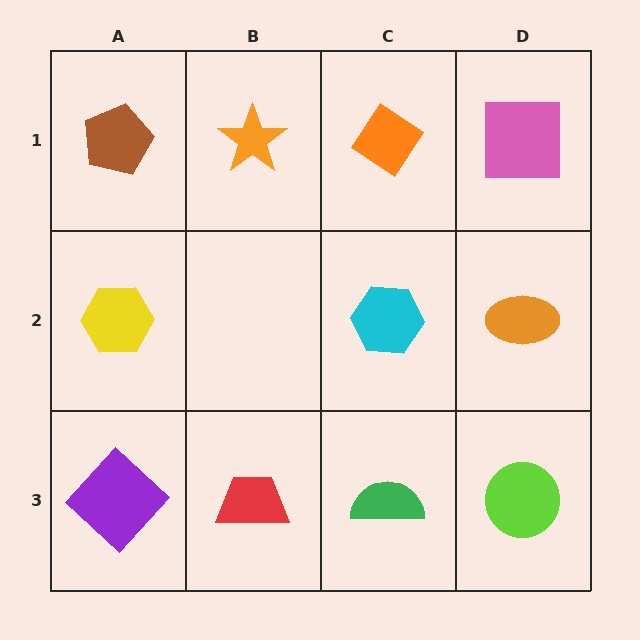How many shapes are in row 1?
4 shapes.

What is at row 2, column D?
An orange ellipse.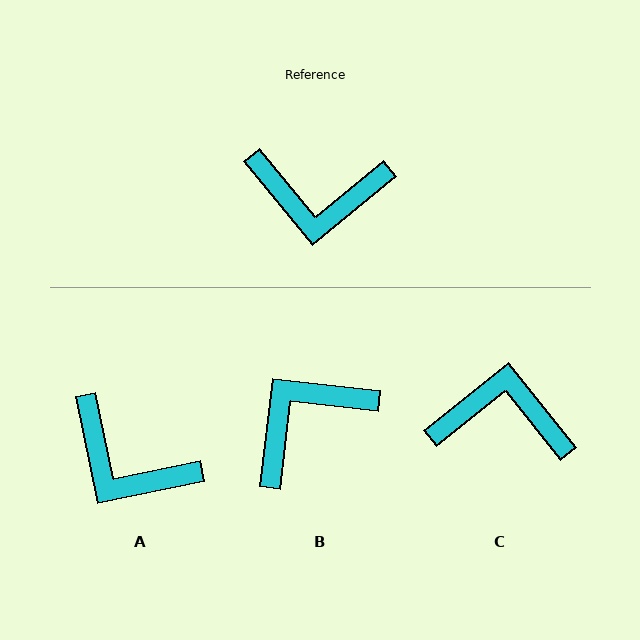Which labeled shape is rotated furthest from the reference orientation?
C, about 179 degrees away.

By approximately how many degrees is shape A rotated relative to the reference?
Approximately 28 degrees clockwise.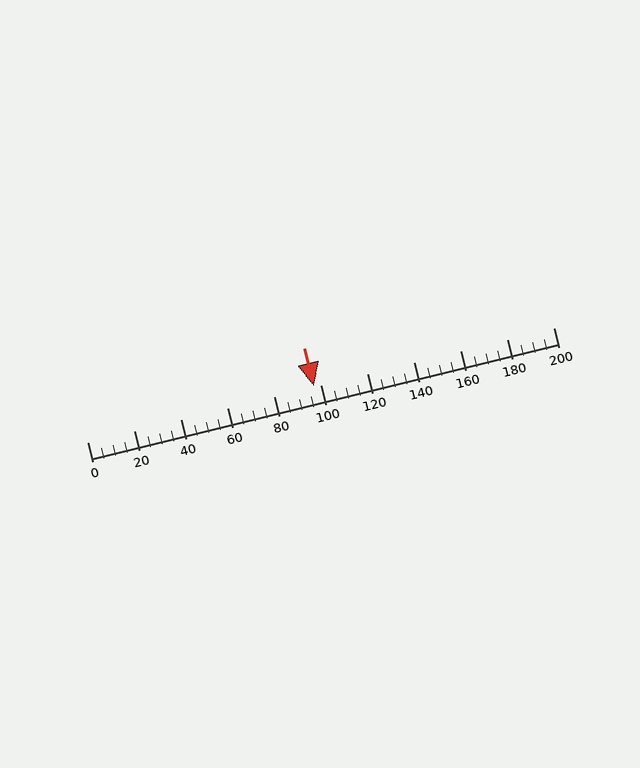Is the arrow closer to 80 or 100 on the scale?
The arrow is closer to 100.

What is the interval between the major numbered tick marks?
The major tick marks are spaced 20 units apart.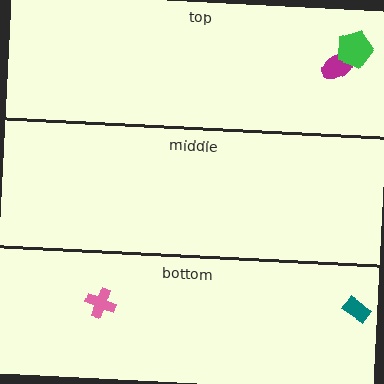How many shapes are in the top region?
2.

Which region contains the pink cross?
The bottom region.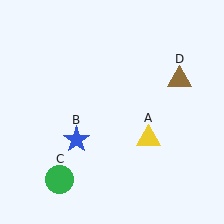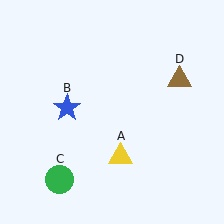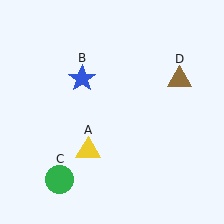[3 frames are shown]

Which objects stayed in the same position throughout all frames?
Green circle (object C) and brown triangle (object D) remained stationary.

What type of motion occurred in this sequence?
The yellow triangle (object A), blue star (object B) rotated clockwise around the center of the scene.